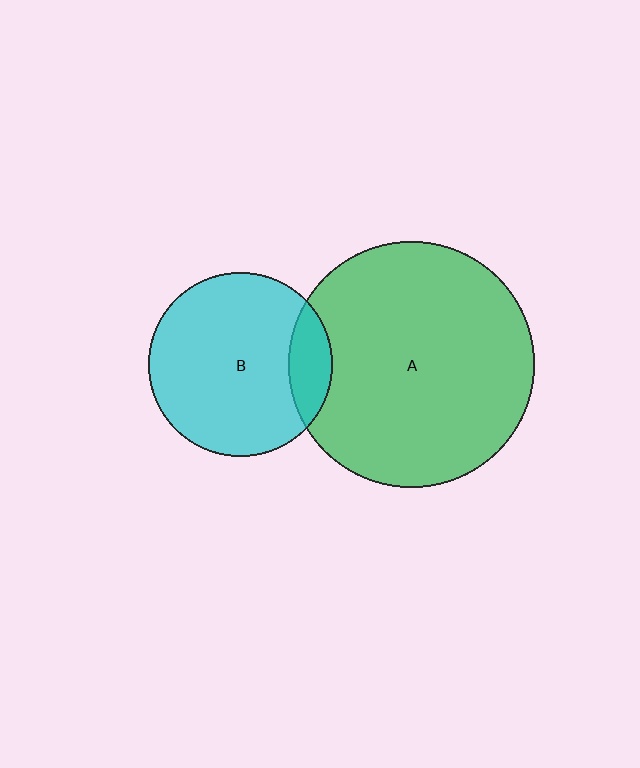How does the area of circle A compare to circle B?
Approximately 1.8 times.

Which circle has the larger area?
Circle A (green).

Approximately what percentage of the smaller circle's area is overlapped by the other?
Approximately 15%.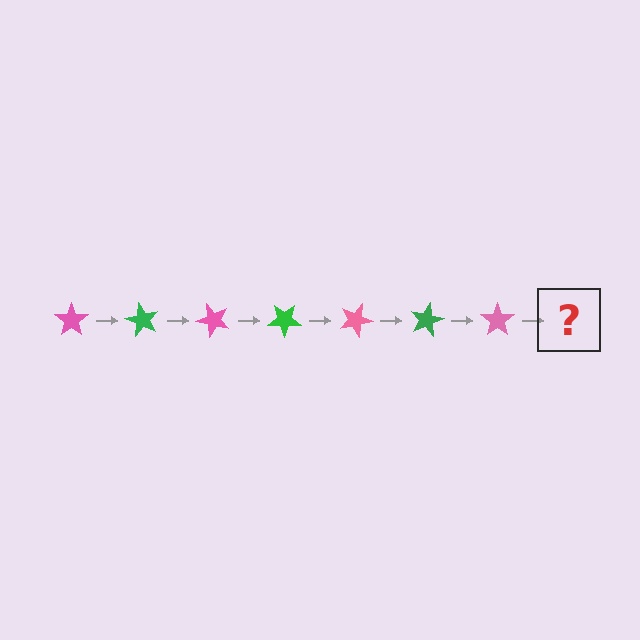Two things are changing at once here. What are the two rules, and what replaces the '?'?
The two rules are that it rotates 60 degrees each step and the color cycles through pink and green. The '?' should be a green star, rotated 420 degrees from the start.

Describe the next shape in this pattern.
It should be a green star, rotated 420 degrees from the start.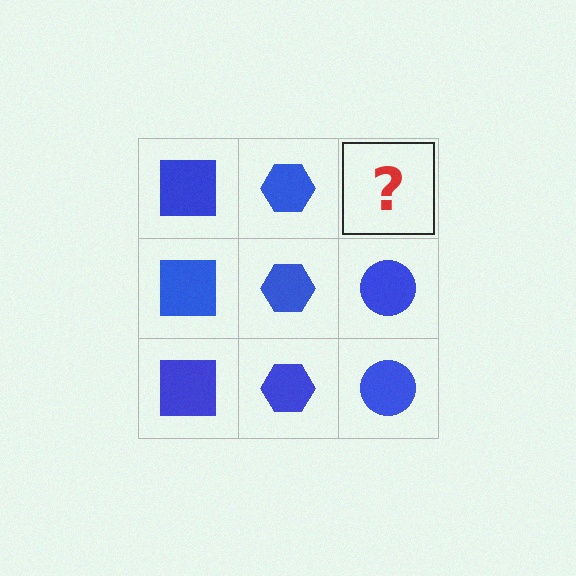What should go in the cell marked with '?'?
The missing cell should contain a blue circle.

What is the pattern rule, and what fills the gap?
The rule is that each column has a consistent shape. The gap should be filled with a blue circle.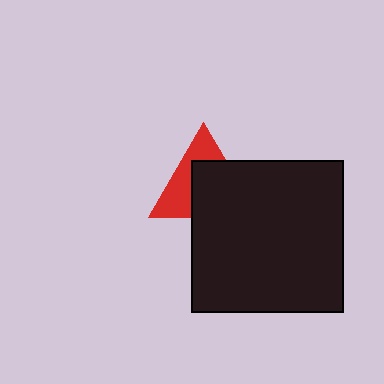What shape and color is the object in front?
The object in front is a black square.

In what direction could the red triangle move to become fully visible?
The red triangle could move toward the upper-left. That would shift it out from behind the black square entirely.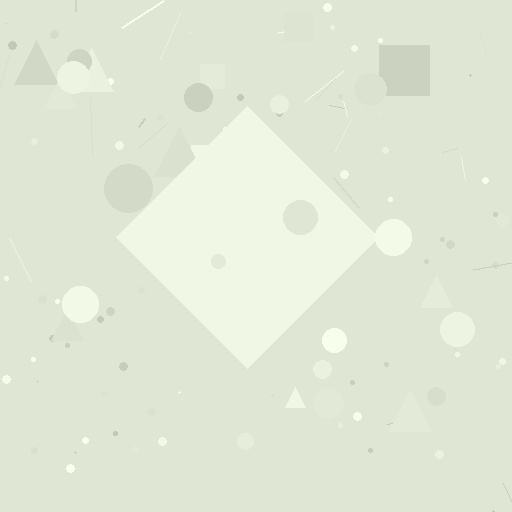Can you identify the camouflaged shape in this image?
The camouflaged shape is a diamond.